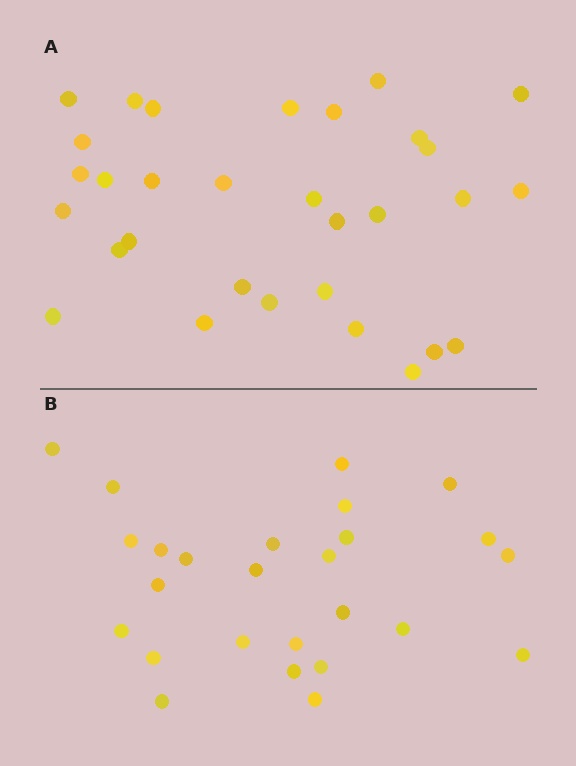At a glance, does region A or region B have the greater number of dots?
Region A (the top region) has more dots.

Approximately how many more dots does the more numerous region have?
Region A has about 5 more dots than region B.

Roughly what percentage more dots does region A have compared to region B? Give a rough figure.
About 20% more.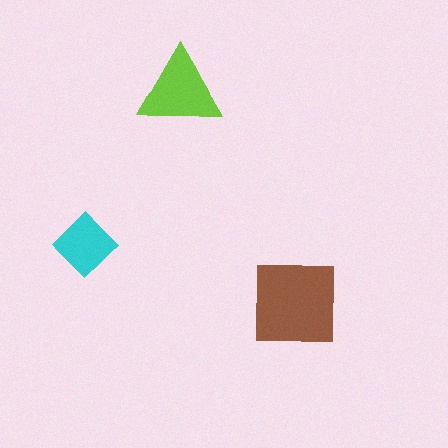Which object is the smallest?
The cyan diamond.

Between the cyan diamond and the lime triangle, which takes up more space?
The lime triangle.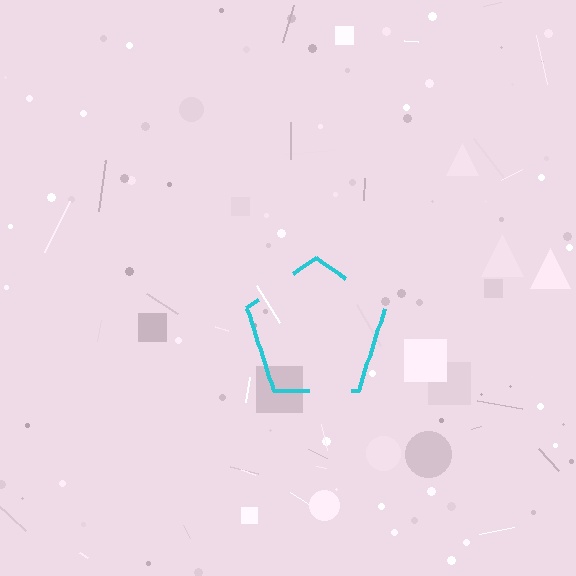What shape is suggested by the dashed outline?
The dashed outline suggests a pentagon.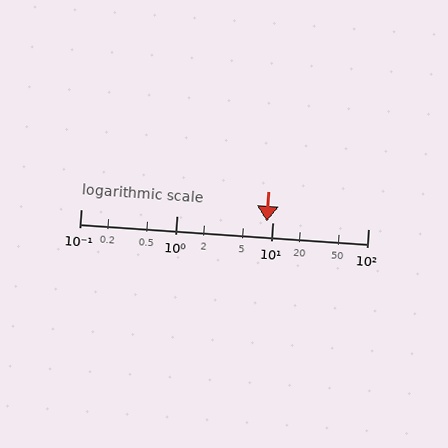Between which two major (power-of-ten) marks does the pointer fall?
The pointer is between 1 and 10.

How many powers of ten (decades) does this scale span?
The scale spans 3 decades, from 0.1 to 100.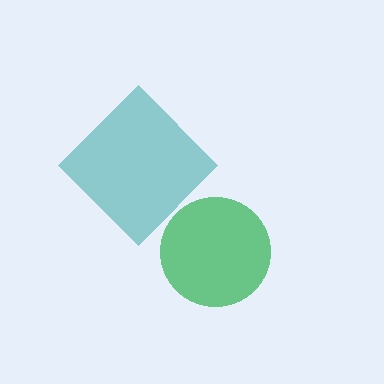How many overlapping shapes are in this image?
There are 2 overlapping shapes in the image.